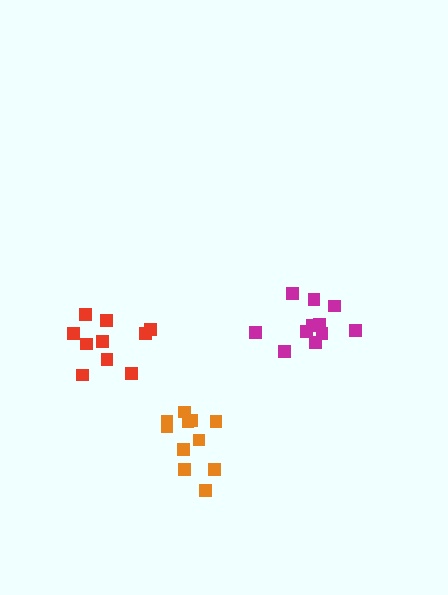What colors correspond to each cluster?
The clusters are colored: orange, magenta, red.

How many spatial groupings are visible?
There are 3 spatial groupings.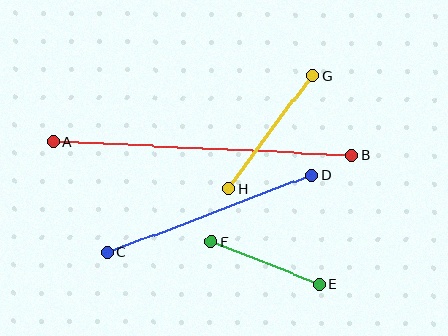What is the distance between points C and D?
The distance is approximately 218 pixels.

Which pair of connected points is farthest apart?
Points A and B are farthest apart.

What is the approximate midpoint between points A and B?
The midpoint is at approximately (203, 148) pixels.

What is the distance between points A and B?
The distance is approximately 299 pixels.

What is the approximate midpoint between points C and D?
The midpoint is at approximately (210, 214) pixels.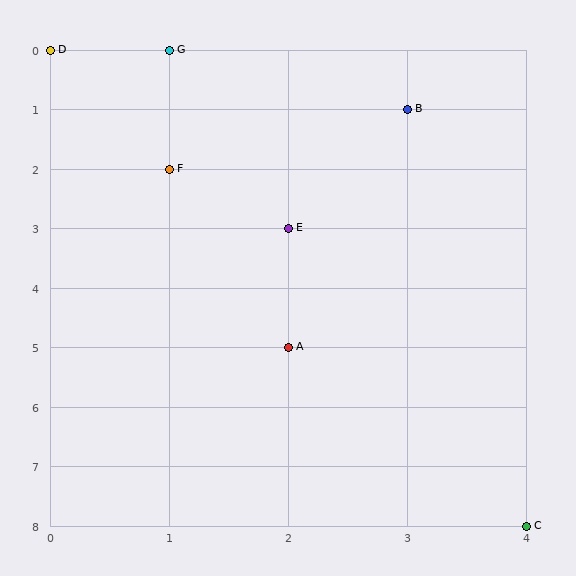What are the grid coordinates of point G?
Point G is at grid coordinates (1, 0).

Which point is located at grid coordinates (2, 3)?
Point E is at (2, 3).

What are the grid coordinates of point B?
Point B is at grid coordinates (3, 1).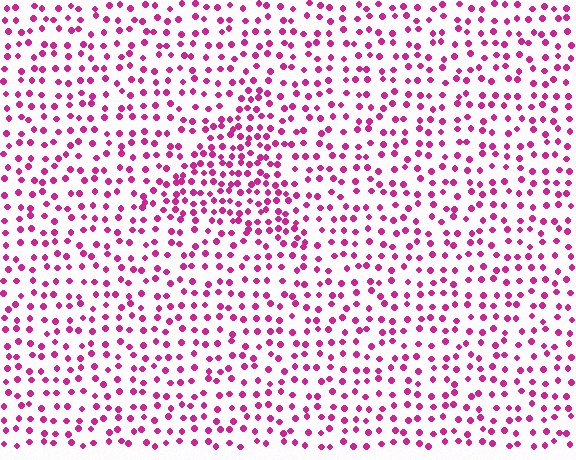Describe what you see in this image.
The image contains small magenta elements arranged at two different densities. A triangle-shaped region is visible where the elements are more densely packed than the surrounding area.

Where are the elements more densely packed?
The elements are more densely packed inside the triangle boundary.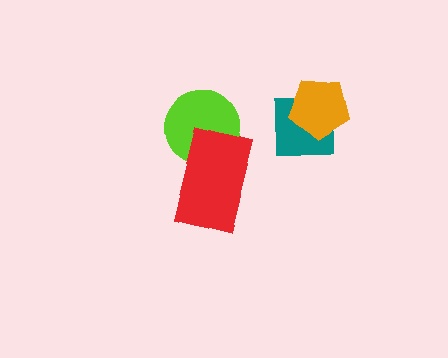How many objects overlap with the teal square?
1 object overlaps with the teal square.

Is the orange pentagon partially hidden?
No, no other shape covers it.